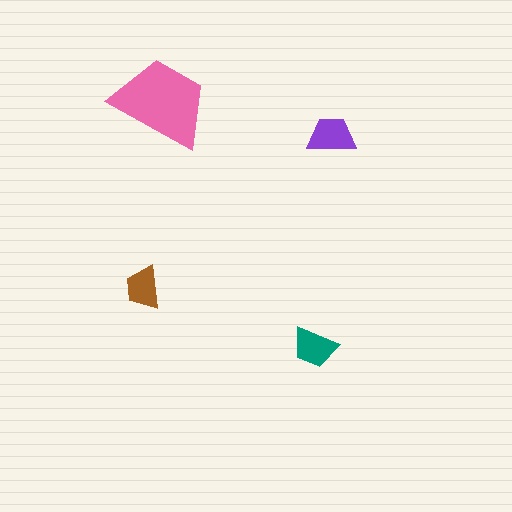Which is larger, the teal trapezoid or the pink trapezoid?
The pink one.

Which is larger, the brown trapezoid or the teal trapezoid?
The teal one.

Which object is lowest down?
The teal trapezoid is bottommost.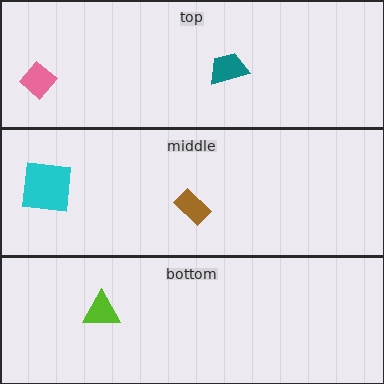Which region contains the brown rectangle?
The middle region.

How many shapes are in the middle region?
2.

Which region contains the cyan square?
The middle region.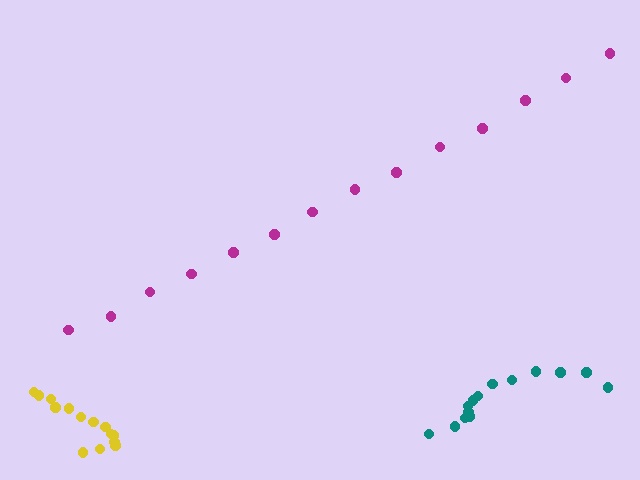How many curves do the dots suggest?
There are 3 distinct paths.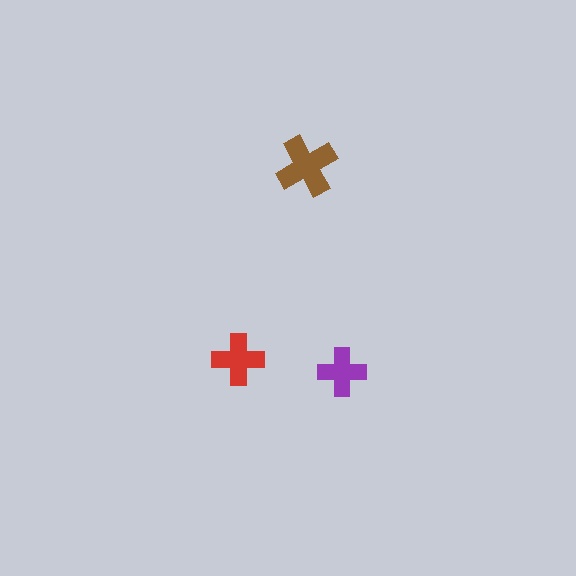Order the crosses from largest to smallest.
the brown one, the red one, the purple one.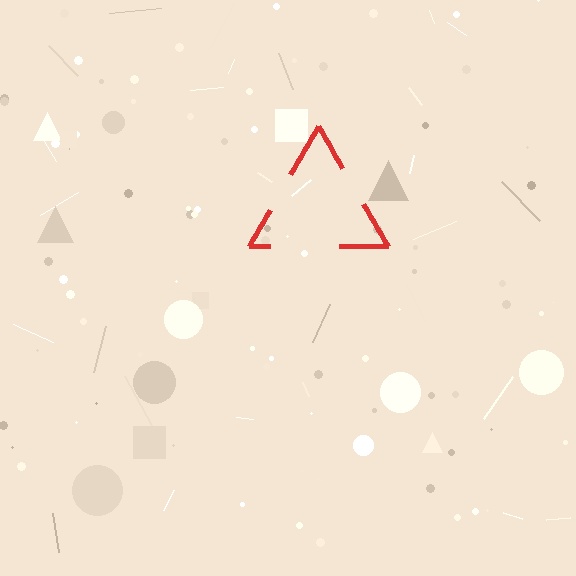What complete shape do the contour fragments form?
The contour fragments form a triangle.